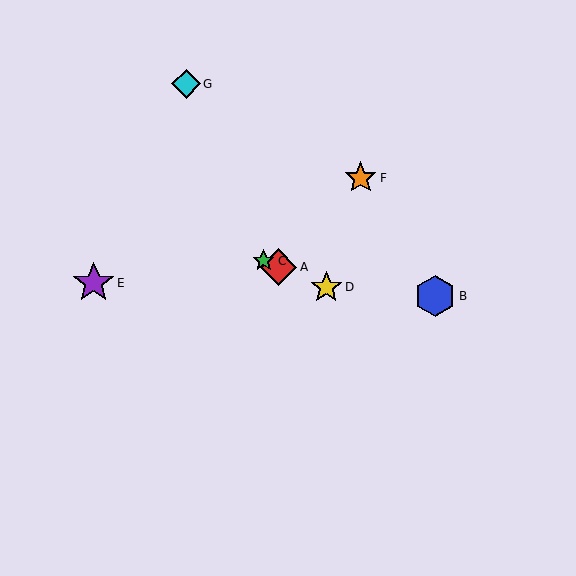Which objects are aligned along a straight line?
Objects A, C, D are aligned along a straight line.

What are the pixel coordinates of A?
Object A is at (279, 267).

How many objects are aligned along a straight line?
3 objects (A, C, D) are aligned along a straight line.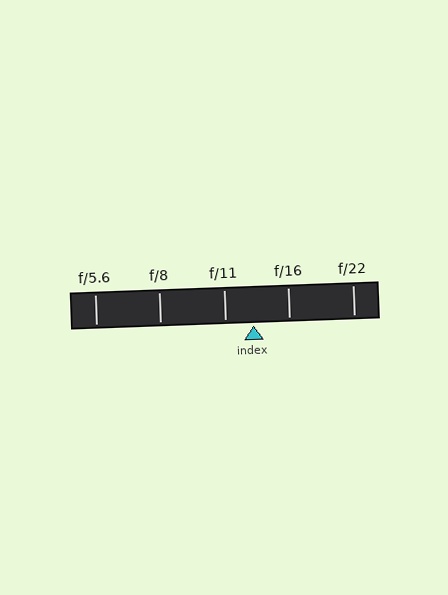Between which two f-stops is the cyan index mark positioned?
The index mark is between f/11 and f/16.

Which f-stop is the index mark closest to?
The index mark is closest to f/11.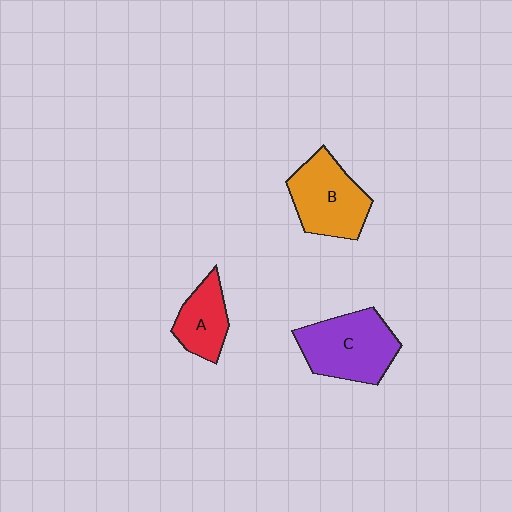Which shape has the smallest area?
Shape A (red).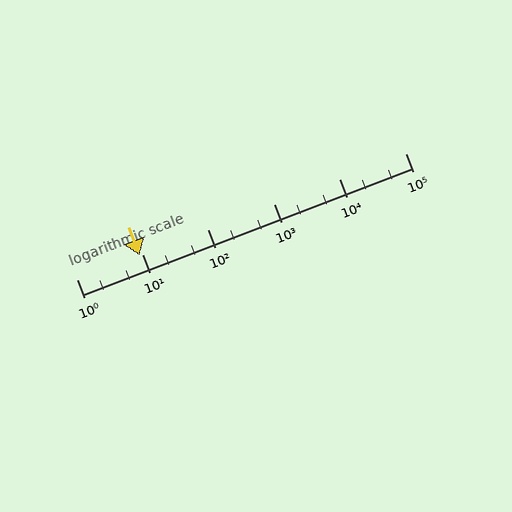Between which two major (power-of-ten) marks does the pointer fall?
The pointer is between 1 and 10.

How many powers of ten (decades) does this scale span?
The scale spans 5 decades, from 1 to 100000.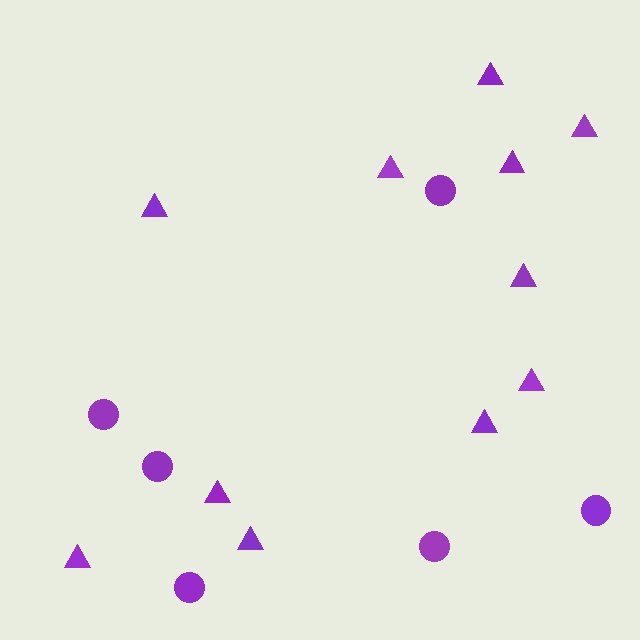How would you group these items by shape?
There are 2 groups: one group of circles (6) and one group of triangles (11).